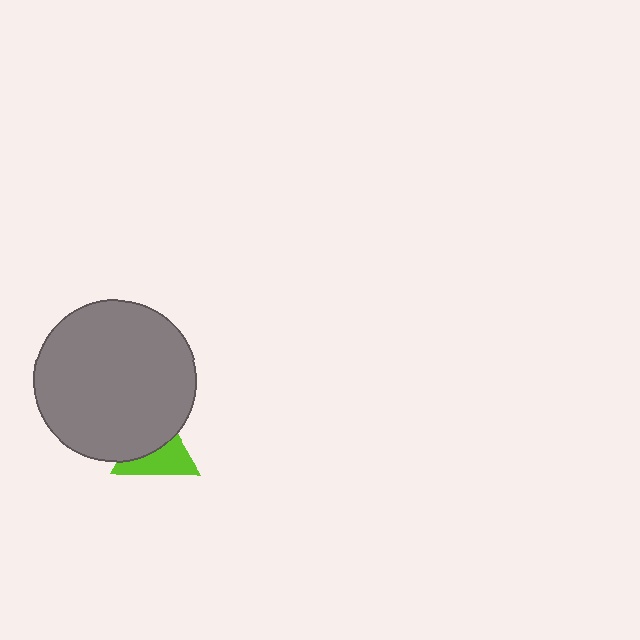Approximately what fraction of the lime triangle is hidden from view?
Roughly 48% of the lime triangle is hidden behind the gray circle.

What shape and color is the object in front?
The object in front is a gray circle.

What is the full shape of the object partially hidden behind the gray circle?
The partially hidden object is a lime triangle.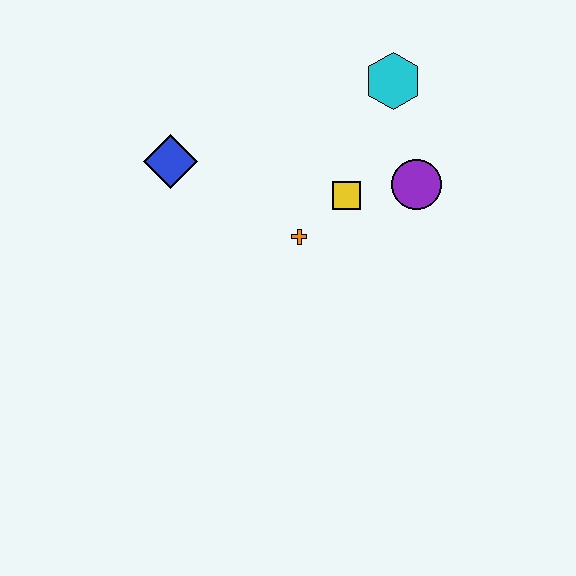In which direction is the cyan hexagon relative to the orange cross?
The cyan hexagon is above the orange cross.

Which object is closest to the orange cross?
The yellow square is closest to the orange cross.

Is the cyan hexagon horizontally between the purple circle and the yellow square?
Yes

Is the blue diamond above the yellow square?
Yes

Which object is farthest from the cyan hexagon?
The blue diamond is farthest from the cyan hexagon.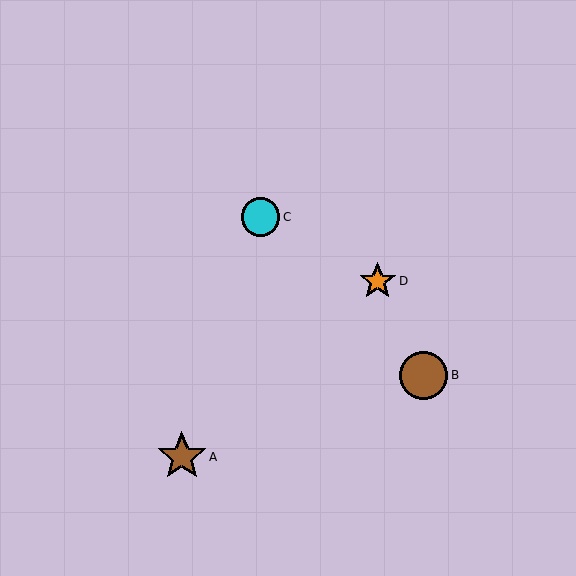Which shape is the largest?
The brown star (labeled A) is the largest.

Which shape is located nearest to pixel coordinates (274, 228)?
The cyan circle (labeled C) at (260, 217) is nearest to that location.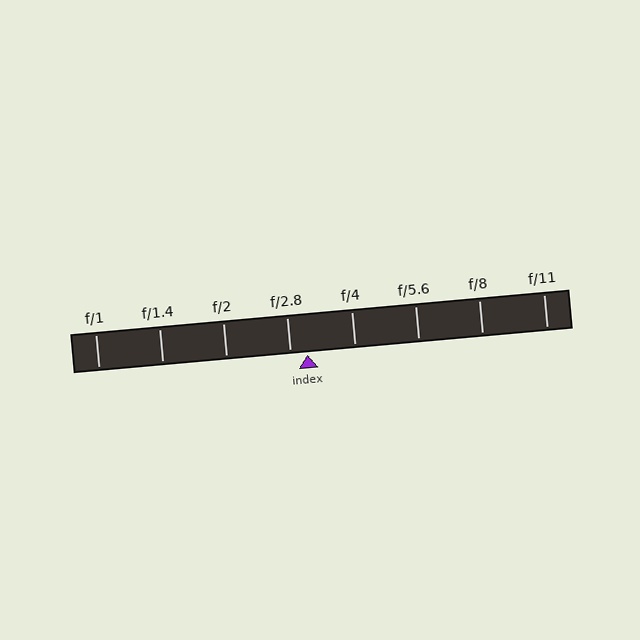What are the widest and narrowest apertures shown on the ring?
The widest aperture shown is f/1 and the narrowest is f/11.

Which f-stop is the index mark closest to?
The index mark is closest to f/2.8.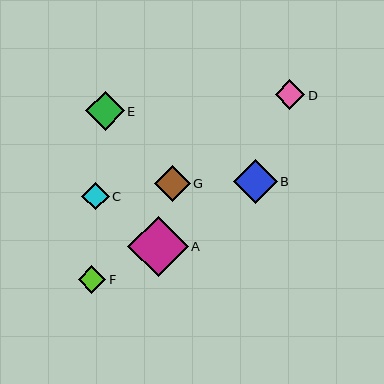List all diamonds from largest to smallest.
From largest to smallest: A, B, E, G, D, F, C.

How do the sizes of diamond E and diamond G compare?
Diamond E and diamond G are approximately the same size.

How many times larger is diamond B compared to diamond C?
Diamond B is approximately 1.6 times the size of diamond C.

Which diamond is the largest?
Diamond A is the largest with a size of approximately 60 pixels.